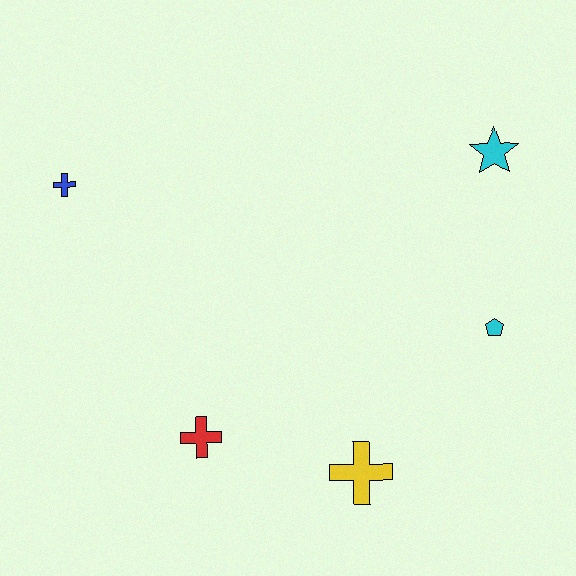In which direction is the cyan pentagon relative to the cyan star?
The cyan pentagon is below the cyan star.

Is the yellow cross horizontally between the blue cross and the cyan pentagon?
Yes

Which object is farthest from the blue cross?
The cyan pentagon is farthest from the blue cross.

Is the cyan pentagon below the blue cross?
Yes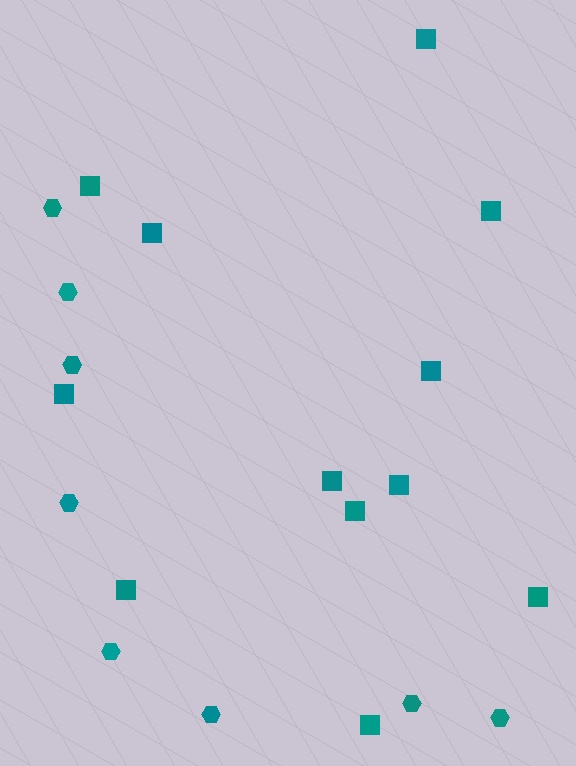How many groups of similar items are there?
There are 2 groups: one group of squares (12) and one group of hexagons (8).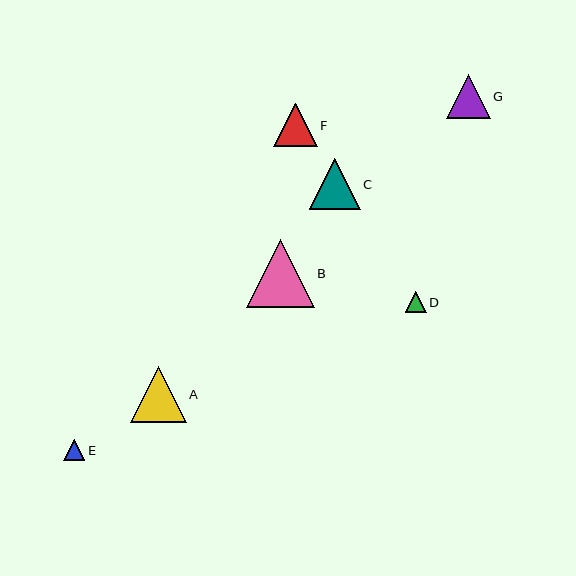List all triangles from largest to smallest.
From largest to smallest: B, A, C, G, F, E, D.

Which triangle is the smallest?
Triangle D is the smallest with a size of approximately 21 pixels.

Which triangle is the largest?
Triangle B is the largest with a size of approximately 68 pixels.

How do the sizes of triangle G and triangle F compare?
Triangle G and triangle F are approximately the same size.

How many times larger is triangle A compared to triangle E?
Triangle A is approximately 2.6 times the size of triangle E.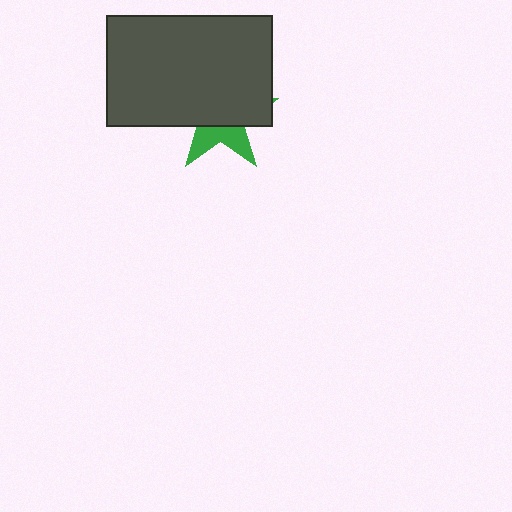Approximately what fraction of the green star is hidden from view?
Roughly 66% of the green star is hidden behind the dark gray rectangle.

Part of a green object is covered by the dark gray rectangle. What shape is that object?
It is a star.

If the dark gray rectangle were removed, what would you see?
You would see the complete green star.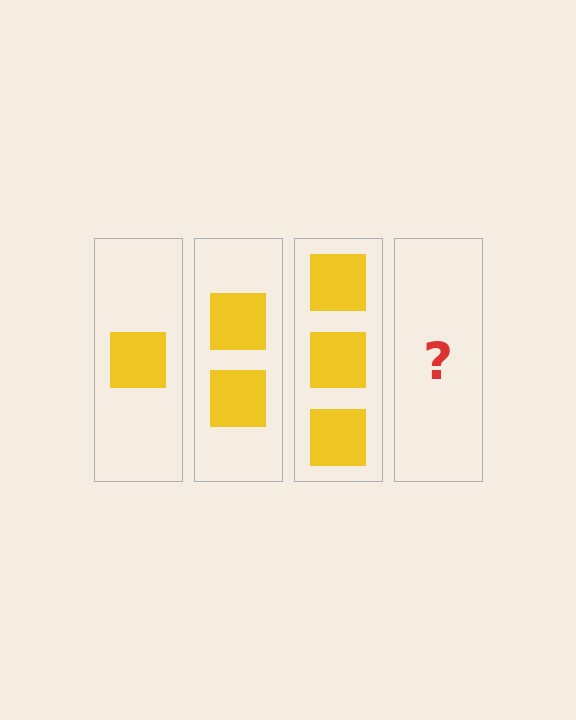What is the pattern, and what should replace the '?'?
The pattern is that each step adds one more square. The '?' should be 4 squares.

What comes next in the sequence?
The next element should be 4 squares.